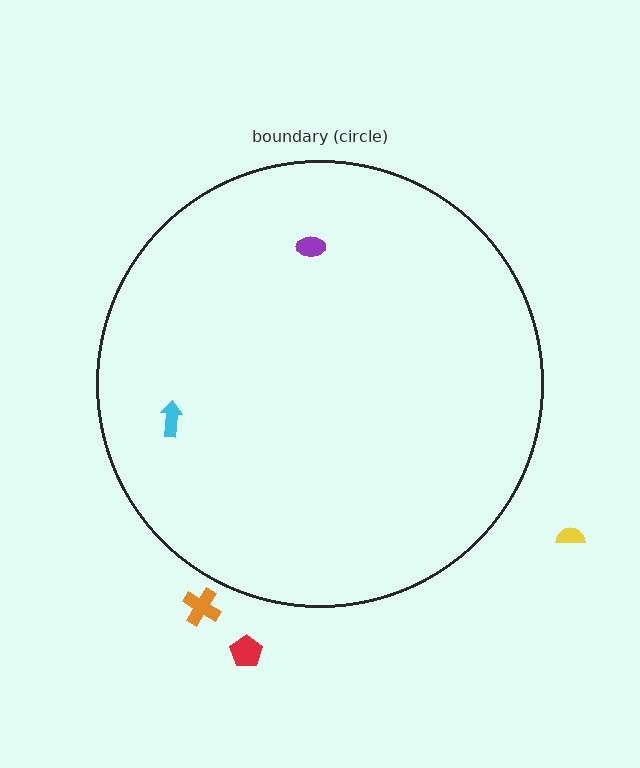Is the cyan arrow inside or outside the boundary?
Inside.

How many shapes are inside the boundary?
2 inside, 3 outside.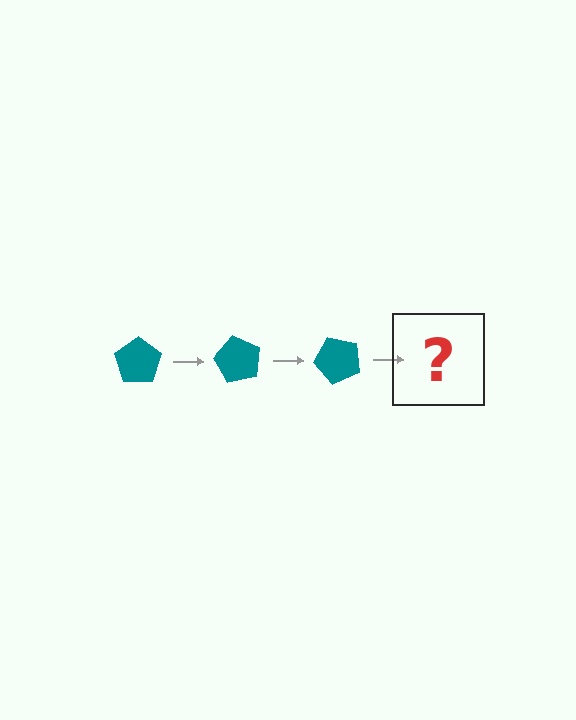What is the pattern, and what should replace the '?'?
The pattern is that the pentagon rotates 60 degrees each step. The '?' should be a teal pentagon rotated 180 degrees.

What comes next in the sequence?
The next element should be a teal pentagon rotated 180 degrees.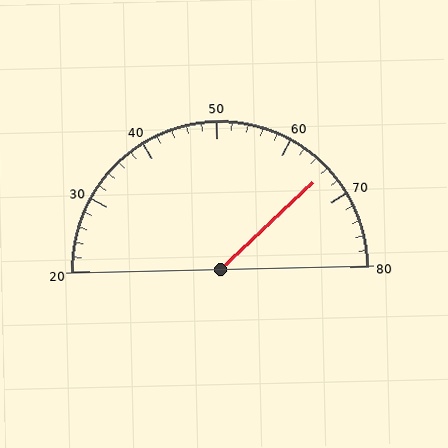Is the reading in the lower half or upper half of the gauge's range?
The reading is in the upper half of the range (20 to 80).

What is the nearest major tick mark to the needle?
The nearest major tick mark is 70.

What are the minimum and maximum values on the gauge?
The gauge ranges from 20 to 80.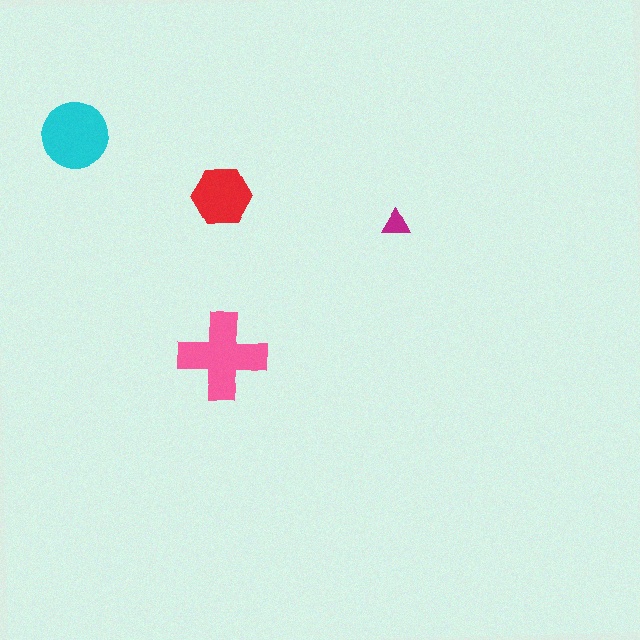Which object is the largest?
The pink cross.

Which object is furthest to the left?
The cyan circle is leftmost.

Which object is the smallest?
The magenta triangle.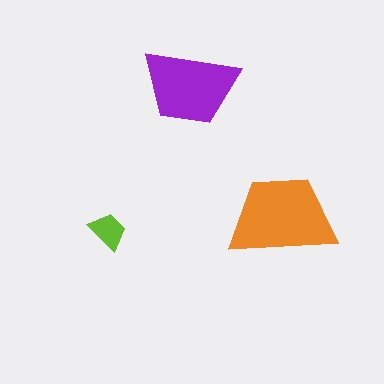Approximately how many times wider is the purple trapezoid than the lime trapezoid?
About 2.5 times wider.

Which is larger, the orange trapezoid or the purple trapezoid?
The orange one.